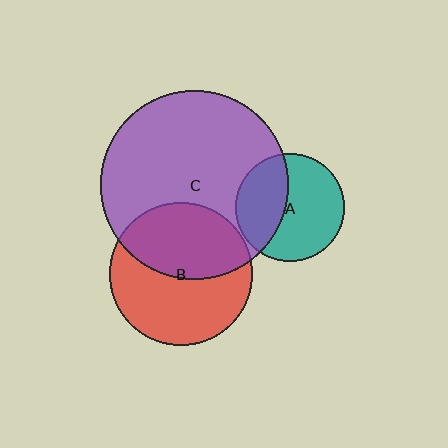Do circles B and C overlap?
Yes.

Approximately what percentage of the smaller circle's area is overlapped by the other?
Approximately 45%.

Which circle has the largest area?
Circle C (purple).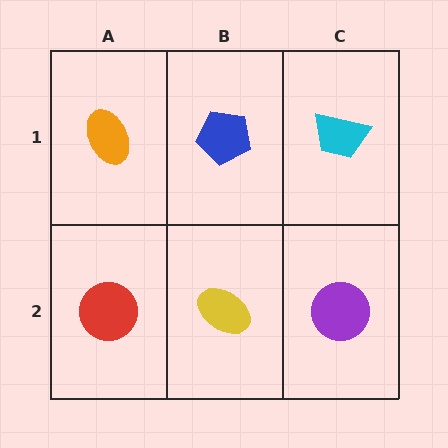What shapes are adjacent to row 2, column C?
A cyan trapezoid (row 1, column C), a yellow ellipse (row 2, column B).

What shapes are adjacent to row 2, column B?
A blue pentagon (row 1, column B), a red circle (row 2, column A), a purple circle (row 2, column C).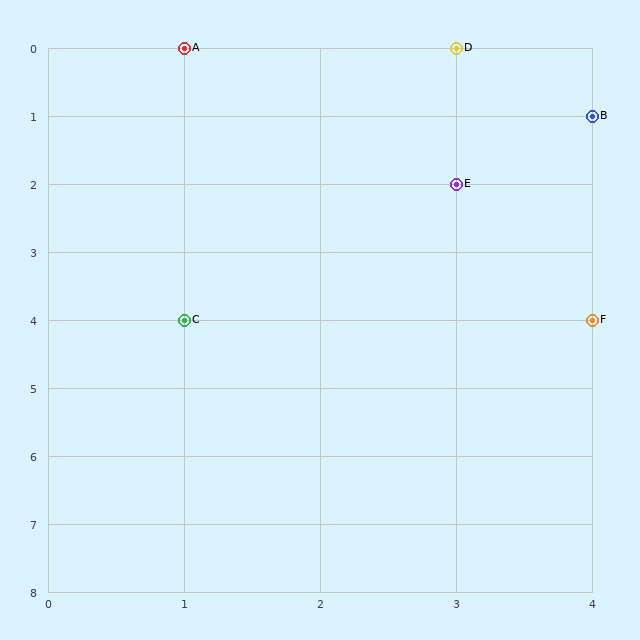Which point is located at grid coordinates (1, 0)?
Point A is at (1, 0).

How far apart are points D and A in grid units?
Points D and A are 2 columns apart.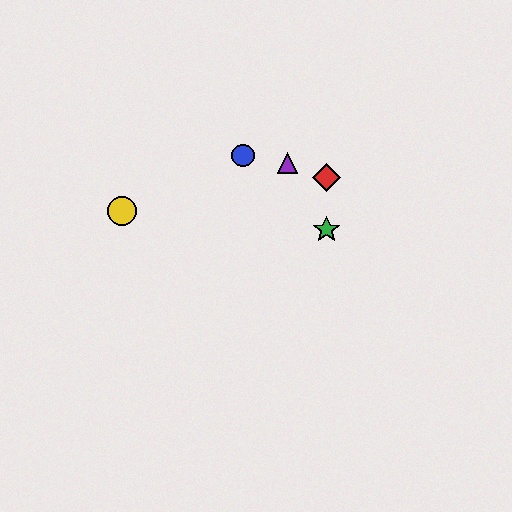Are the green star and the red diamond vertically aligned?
Yes, both are at x≈326.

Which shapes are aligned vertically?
The red diamond, the green star are aligned vertically.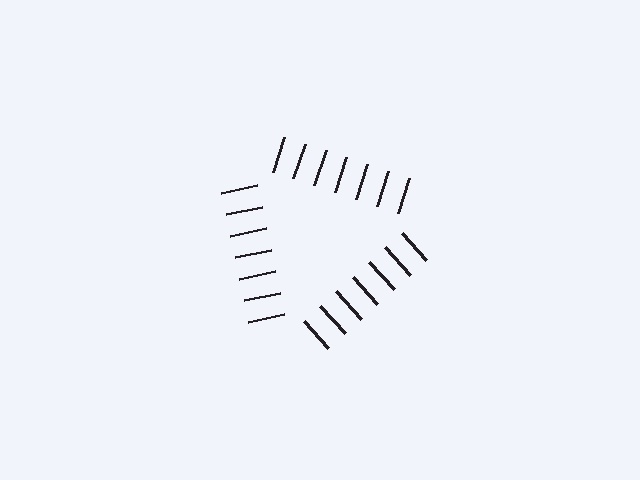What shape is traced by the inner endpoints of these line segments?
An illusory triangle — the line segments terminate on its edges but no continuous stroke is drawn.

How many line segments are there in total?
21 — 7 along each of the 3 edges.